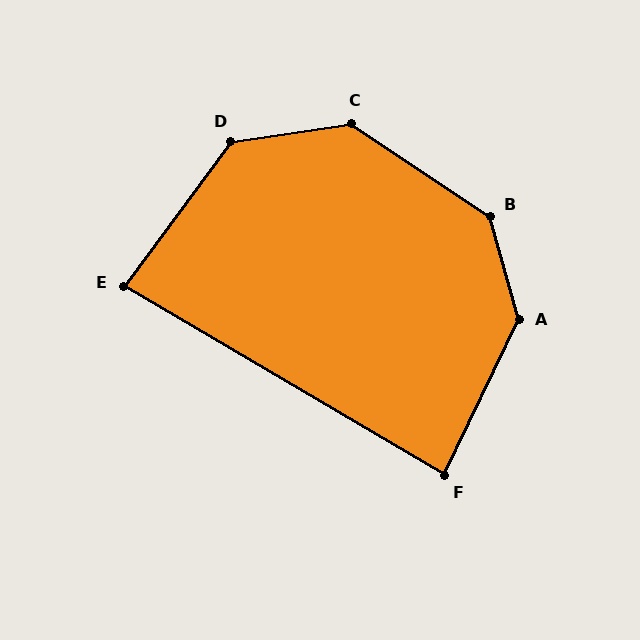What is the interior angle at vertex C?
Approximately 137 degrees (obtuse).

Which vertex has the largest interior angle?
B, at approximately 140 degrees.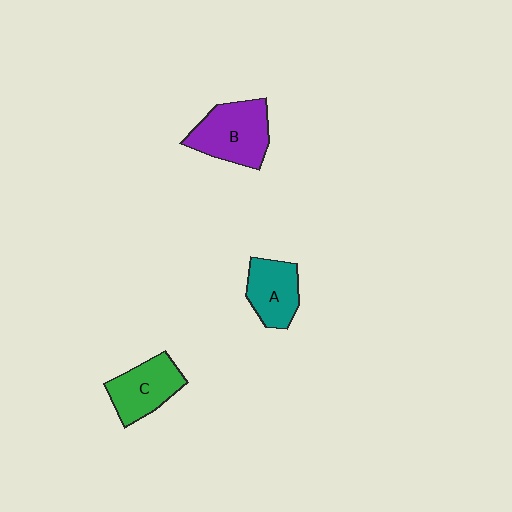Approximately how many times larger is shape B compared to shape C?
Approximately 1.2 times.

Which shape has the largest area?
Shape B (purple).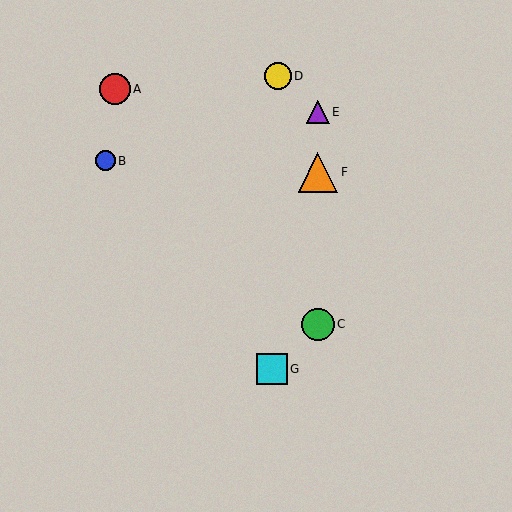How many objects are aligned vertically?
3 objects (C, E, F) are aligned vertically.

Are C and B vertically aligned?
No, C is at x≈318 and B is at x≈105.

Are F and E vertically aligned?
Yes, both are at x≈318.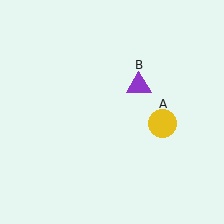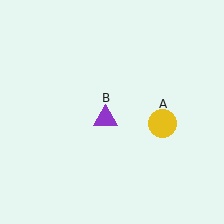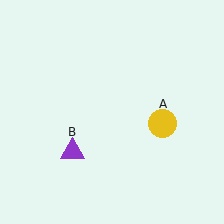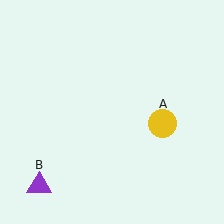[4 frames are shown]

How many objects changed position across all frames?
1 object changed position: purple triangle (object B).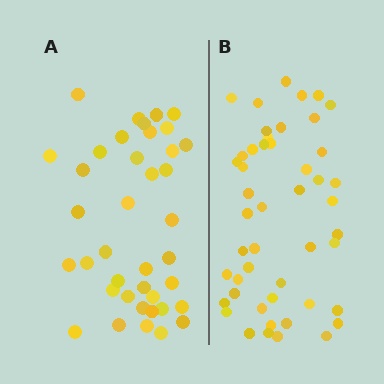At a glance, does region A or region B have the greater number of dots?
Region B (the right region) has more dots.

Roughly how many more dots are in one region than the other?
Region B has roughly 8 or so more dots than region A.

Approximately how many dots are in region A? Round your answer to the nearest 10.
About 40 dots. (The exact count is 39, which rounds to 40.)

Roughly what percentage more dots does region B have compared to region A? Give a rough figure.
About 25% more.